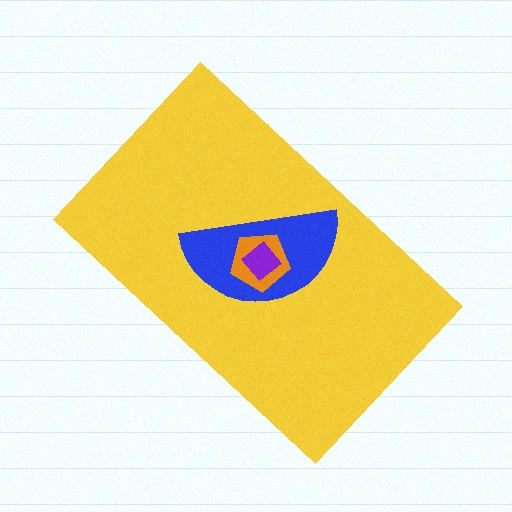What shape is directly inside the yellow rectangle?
The blue semicircle.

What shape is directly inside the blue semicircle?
The orange pentagon.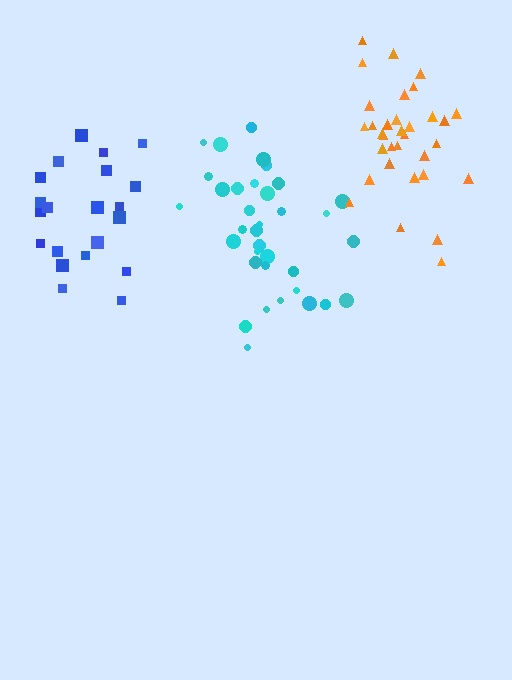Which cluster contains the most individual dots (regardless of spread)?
Cyan (35).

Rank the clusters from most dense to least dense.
orange, cyan, blue.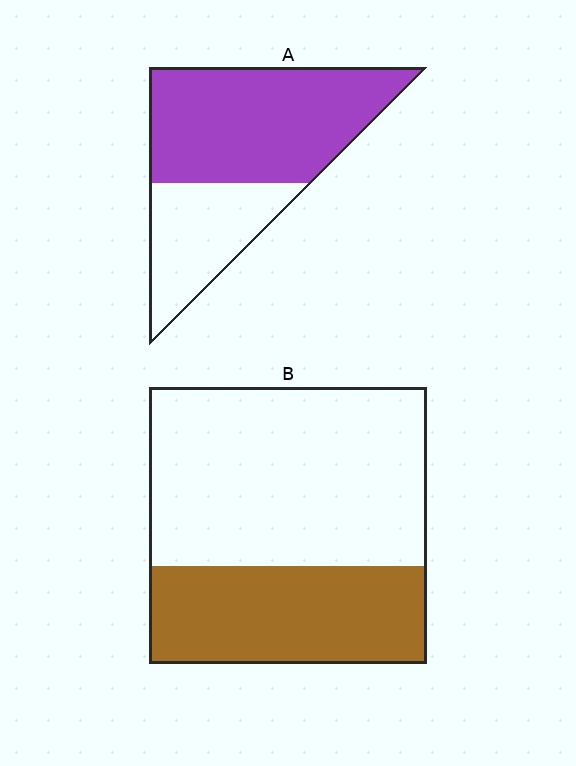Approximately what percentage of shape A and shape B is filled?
A is approximately 65% and B is approximately 35%.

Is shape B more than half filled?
No.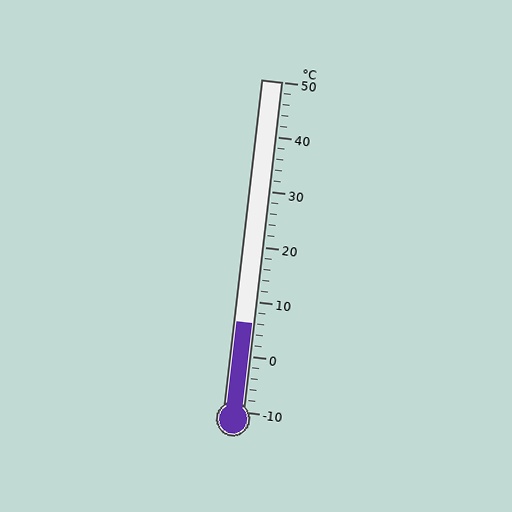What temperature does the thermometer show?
The thermometer shows approximately 6°C.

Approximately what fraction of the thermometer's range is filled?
The thermometer is filled to approximately 25% of its range.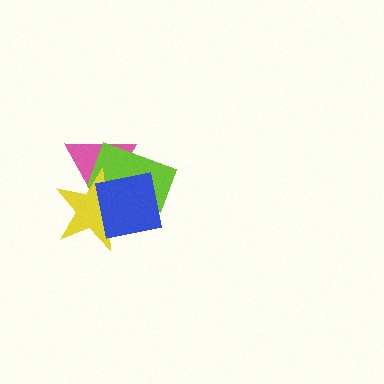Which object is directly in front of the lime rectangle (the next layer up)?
The yellow star is directly in front of the lime rectangle.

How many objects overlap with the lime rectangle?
3 objects overlap with the lime rectangle.